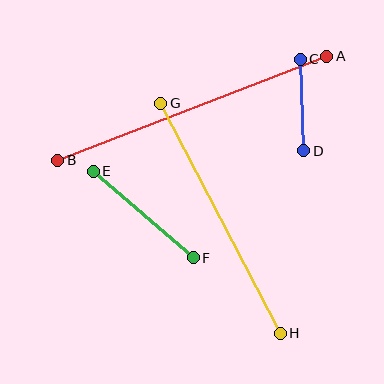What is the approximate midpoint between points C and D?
The midpoint is at approximately (302, 105) pixels.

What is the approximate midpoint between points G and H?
The midpoint is at approximately (220, 218) pixels.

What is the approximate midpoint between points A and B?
The midpoint is at approximately (192, 108) pixels.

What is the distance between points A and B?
The distance is approximately 288 pixels.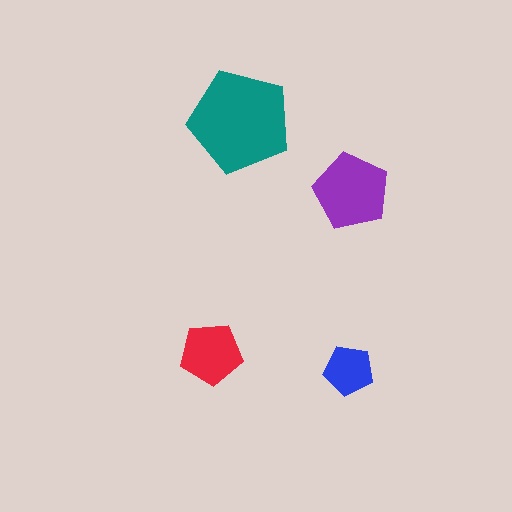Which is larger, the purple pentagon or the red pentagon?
The purple one.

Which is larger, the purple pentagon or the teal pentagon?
The teal one.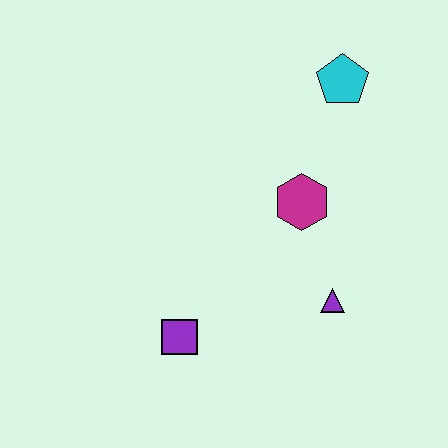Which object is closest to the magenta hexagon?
The purple triangle is closest to the magenta hexagon.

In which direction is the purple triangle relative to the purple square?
The purple triangle is to the right of the purple square.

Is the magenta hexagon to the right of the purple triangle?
No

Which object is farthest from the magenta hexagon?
The purple square is farthest from the magenta hexagon.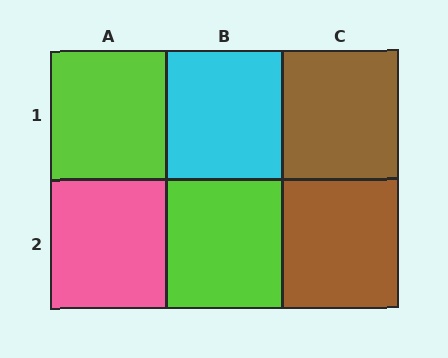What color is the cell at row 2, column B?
Lime.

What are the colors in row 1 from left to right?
Lime, cyan, brown.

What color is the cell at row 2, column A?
Pink.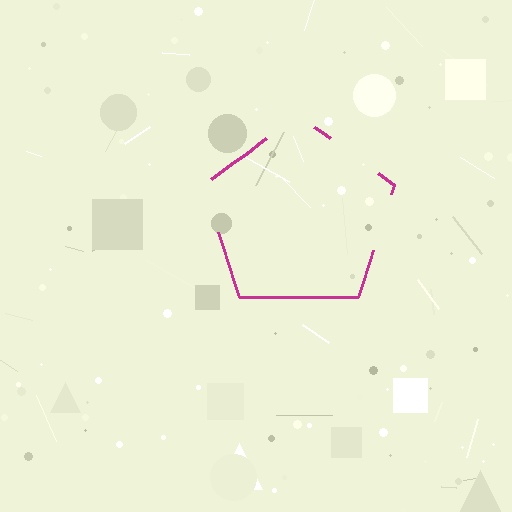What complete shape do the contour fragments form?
The contour fragments form a pentagon.